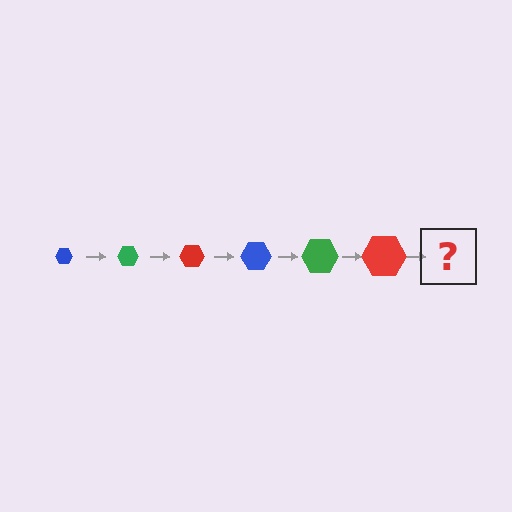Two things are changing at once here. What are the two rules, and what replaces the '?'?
The two rules are that the hexagon grows larger each step and the color cycles through blue, green, and red. The '?' should be a blue hexagon, larger than the previous one.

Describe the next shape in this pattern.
It should be a blue hexagon, larger than the previous one.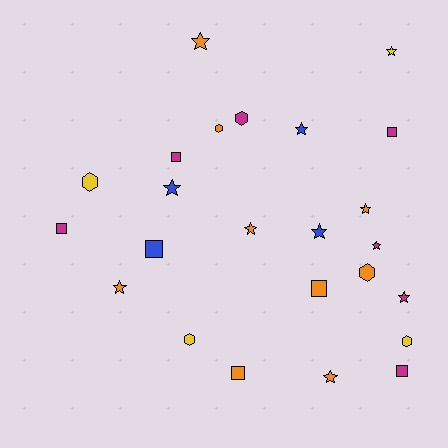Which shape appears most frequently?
Star, with 11 objects.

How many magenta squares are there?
There are 4 magenta squares.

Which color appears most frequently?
Orange, with 9 objects.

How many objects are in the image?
There are 24 objects.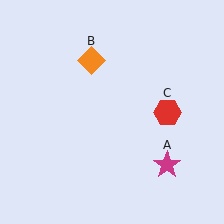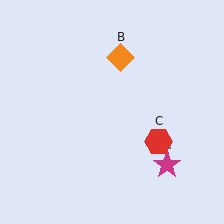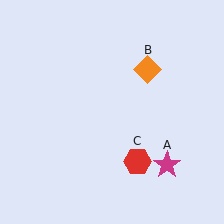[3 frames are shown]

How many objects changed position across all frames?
2 objects changed position: orange diamond (object B), red hexagon (object C).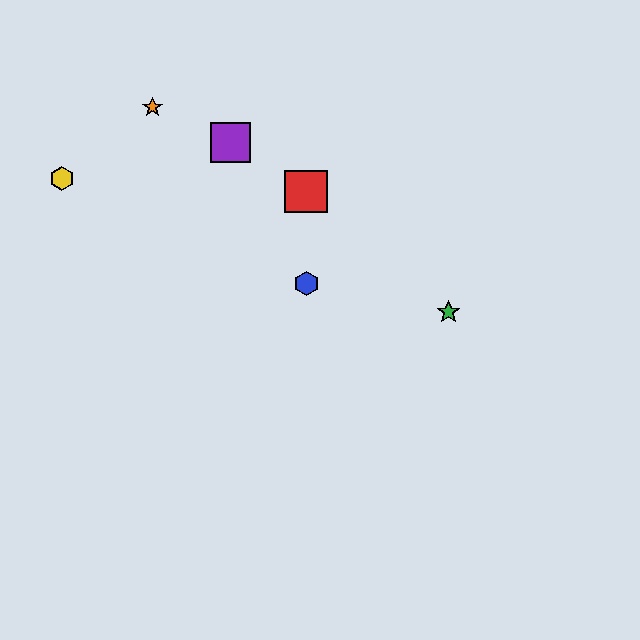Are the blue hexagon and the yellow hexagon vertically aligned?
No, the blue hexagon is at x≈306 and the yellow hexagon is at x≈62.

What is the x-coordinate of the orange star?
The orange star is at x≈153.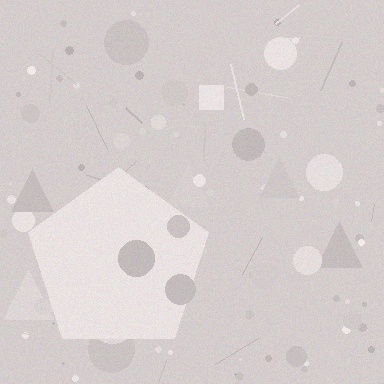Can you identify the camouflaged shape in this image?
The camouflaged shape is a pentagon.